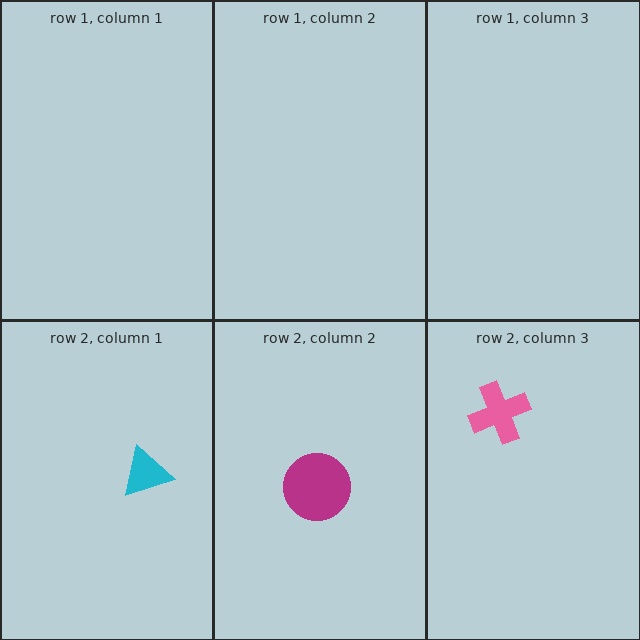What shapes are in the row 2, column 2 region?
The magenta circle.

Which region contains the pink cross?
The row 2, column 3 region.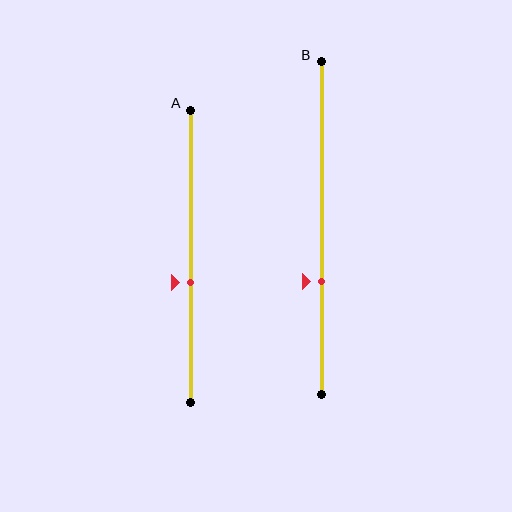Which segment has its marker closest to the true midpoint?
Segment A has its marker closest to the true midpoint.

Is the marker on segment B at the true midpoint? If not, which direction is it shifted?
No, the marker on segment B is shifted downward by about 16% of the segment length.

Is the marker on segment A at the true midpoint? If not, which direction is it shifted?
No, the marker on segment A is shifted downward by about 9% of the segment length.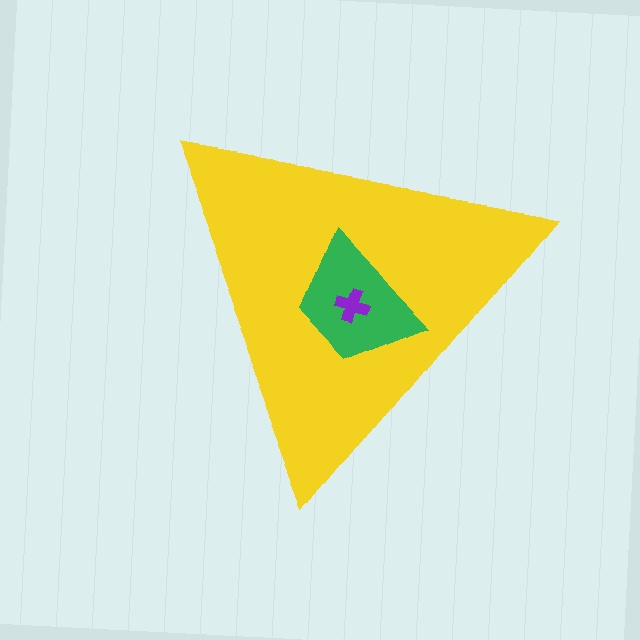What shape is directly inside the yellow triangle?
The green trapezoid.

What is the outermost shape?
The yellow triangle.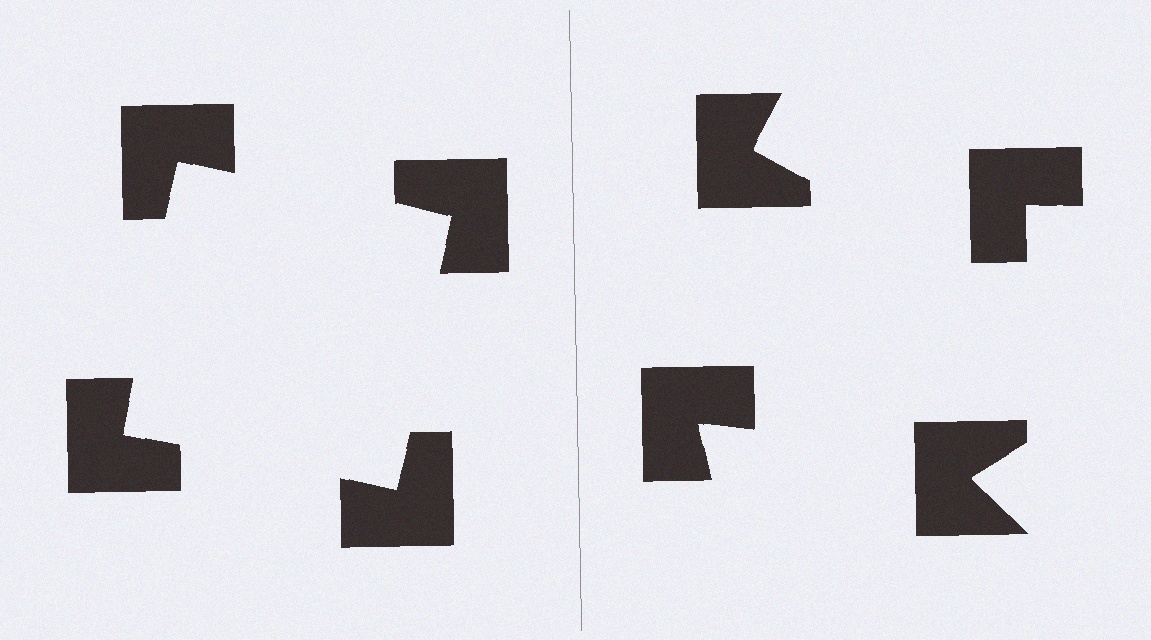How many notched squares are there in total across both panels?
8 — 4 on each side.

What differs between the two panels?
The notched squares are positioned identically on both sides; only the wedge orientations differ. On the left they align to a square; on the right they are misaligned.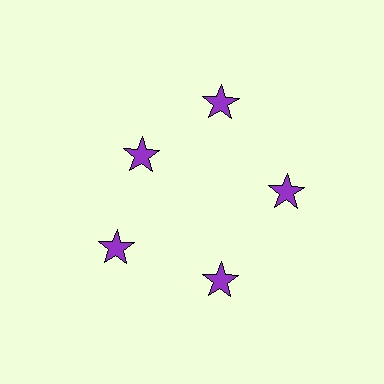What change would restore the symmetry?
The symmetry would be restored by moving it outward, back onto the ring so that all 5 stars sit at equal angles and equal distance from the center.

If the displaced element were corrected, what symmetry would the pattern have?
It would have 5-fold rotational symmetry — the pattern would map onto itself every 72 degrees.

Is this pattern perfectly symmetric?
No. The 5 purple stars are arranged in a ring, but one element near the 10 o'clock position is pulled inward toward the center, breaking the 5-fold rotational symmetry.